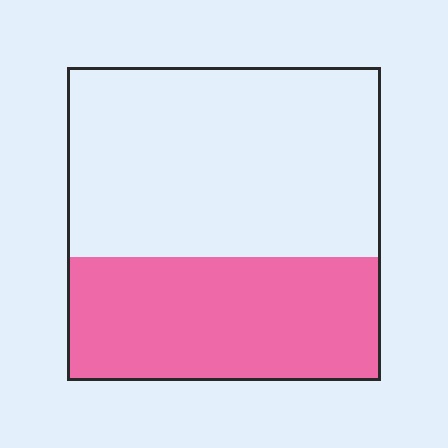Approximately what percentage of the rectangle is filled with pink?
Approximately 40%.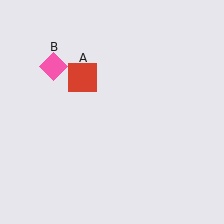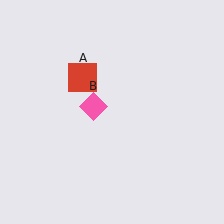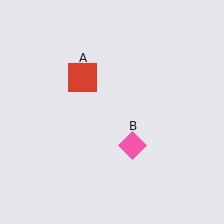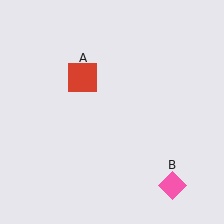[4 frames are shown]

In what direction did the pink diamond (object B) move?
The pink diamond (object B) moved down and to the right.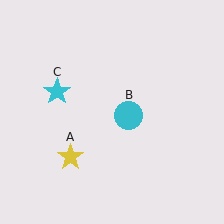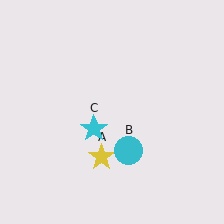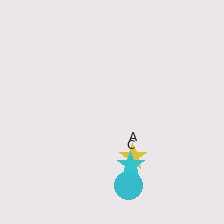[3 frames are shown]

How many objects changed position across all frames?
3 objects changed position: yellow star (object A), cyan circle (object B), cyan star (object C).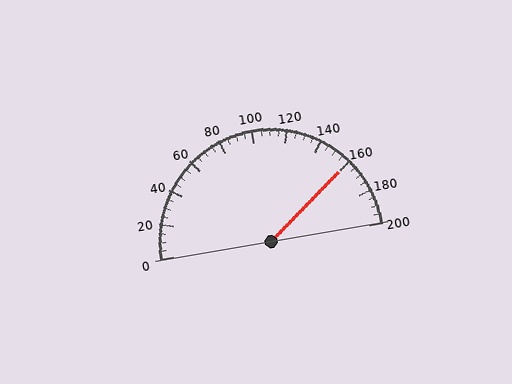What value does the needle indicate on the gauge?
The needle indicates approximately 160.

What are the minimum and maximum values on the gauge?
The gauge ranges from 0 to 200.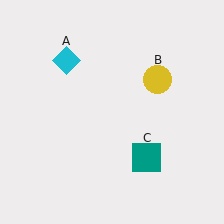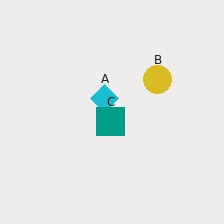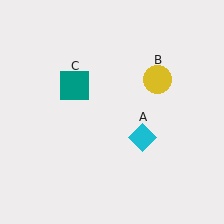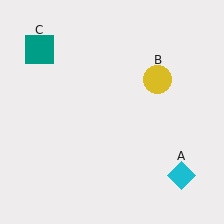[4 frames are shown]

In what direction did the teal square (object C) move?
The teal square (object C) moved up and to the left.